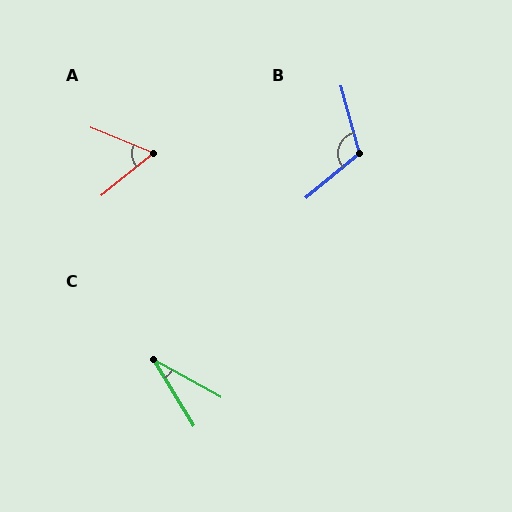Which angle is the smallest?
C, at approximately 30 degrees.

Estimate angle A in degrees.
Approximately 61 degrees.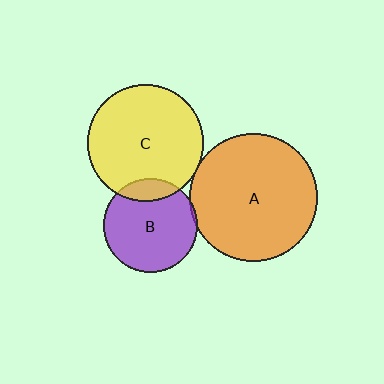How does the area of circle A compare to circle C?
Approximately 1.2 times.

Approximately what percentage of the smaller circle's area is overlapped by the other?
Approximately 5%.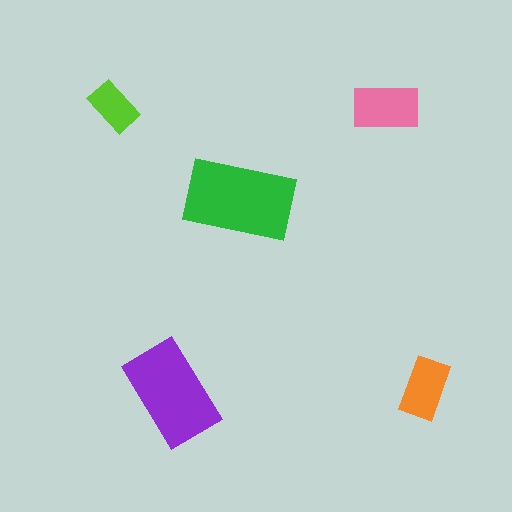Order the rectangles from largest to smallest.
the green one, the purple one, the pink one, the orange one, the lime one.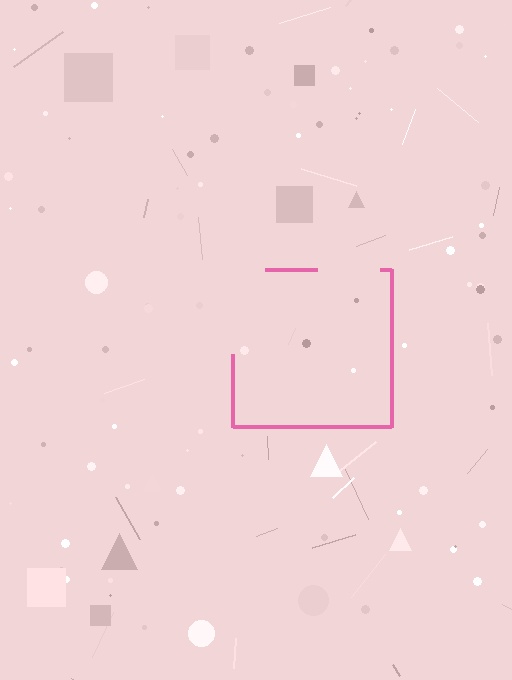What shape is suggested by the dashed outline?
The dashed outline suggests a square.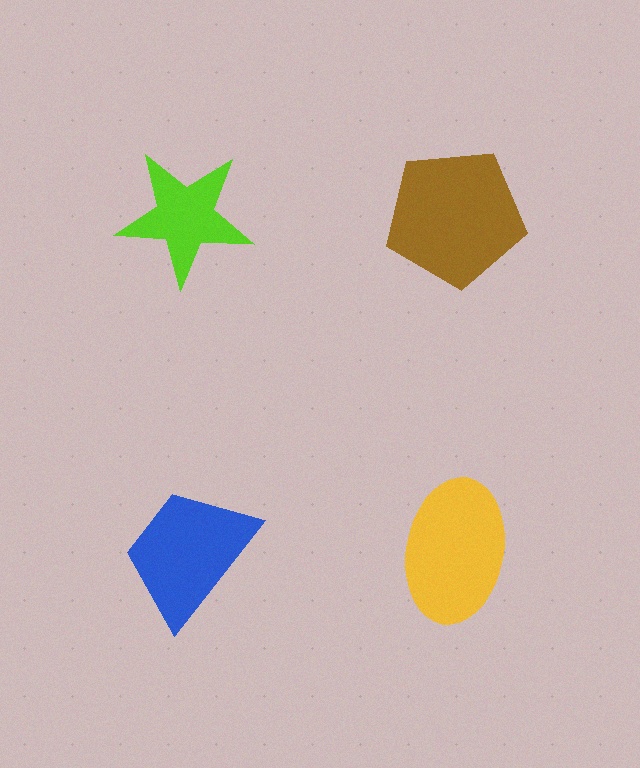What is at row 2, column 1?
A blue trapezoid.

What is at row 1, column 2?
A brown pentagon.